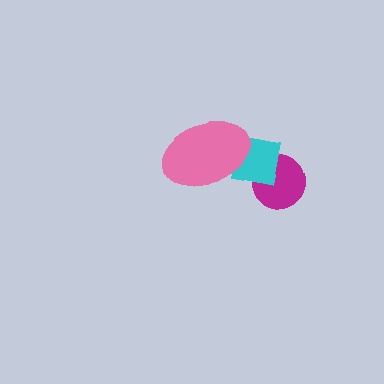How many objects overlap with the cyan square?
2 objects overlap with the cyan square.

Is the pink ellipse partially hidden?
No, no other shape covers it.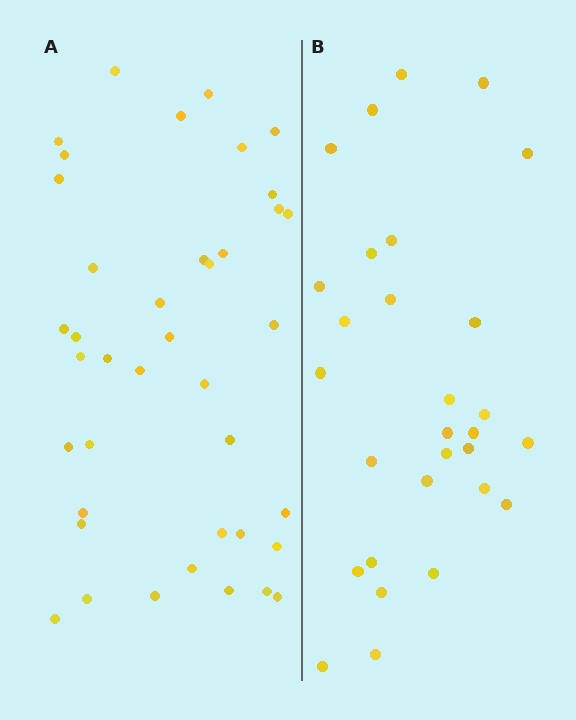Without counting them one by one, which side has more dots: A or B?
Region A (the left region) has more dots.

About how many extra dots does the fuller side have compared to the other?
Region A has roughly 12 or so more dots than region B.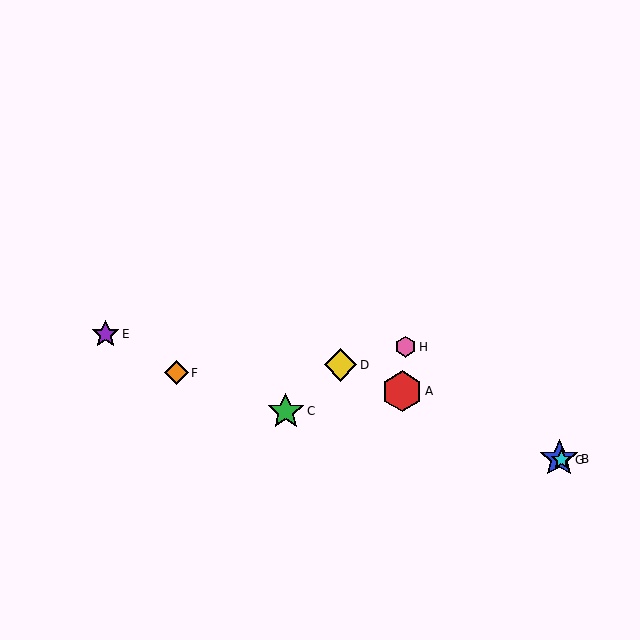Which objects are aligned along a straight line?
Objects A, B, D, G are aligned along a straight line.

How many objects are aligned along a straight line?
4 objects (A, B, D, G) are aligned along a straight line.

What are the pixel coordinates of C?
Object C is at (286, 411).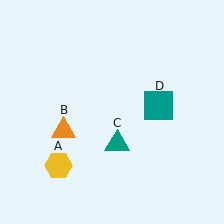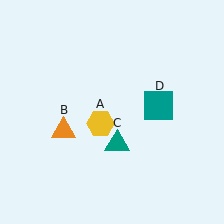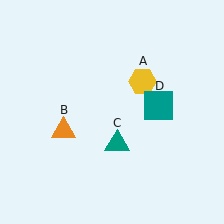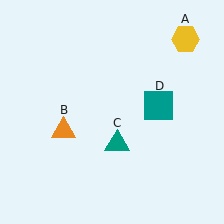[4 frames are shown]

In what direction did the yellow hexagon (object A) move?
The yellow hexagon (object A) moved up and to the right.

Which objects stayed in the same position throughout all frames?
Orange triangle (object B) and teal triangle (object C) and teal square (object D) remained stationary.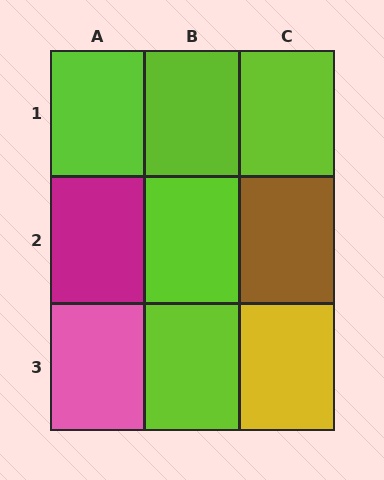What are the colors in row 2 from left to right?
Magenta, lime, brown.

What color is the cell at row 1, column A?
Lime.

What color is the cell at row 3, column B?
Lime.